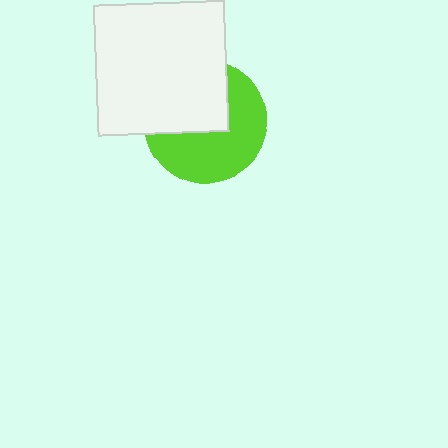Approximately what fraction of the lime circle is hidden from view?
Roughly 45% of the lime circle is hidden behind the white square.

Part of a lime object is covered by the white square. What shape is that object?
It is a circle.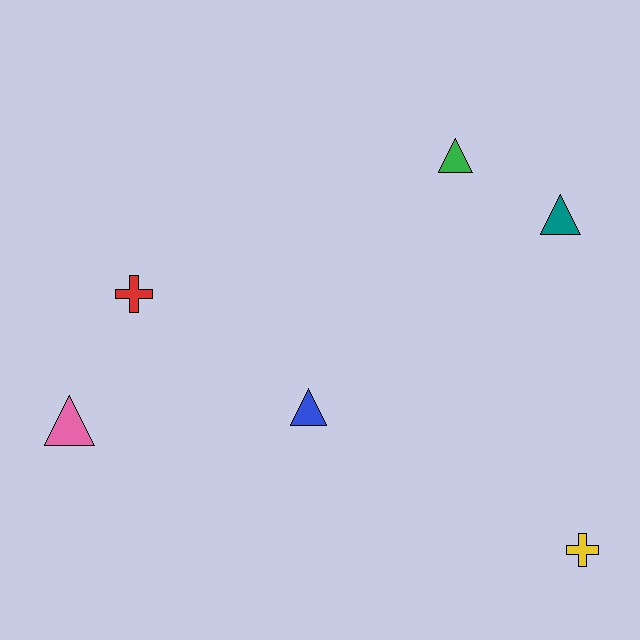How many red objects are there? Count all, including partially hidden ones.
There is 1 red object.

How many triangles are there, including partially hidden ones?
There are 4 triangles.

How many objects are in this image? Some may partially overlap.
There are 6 objects.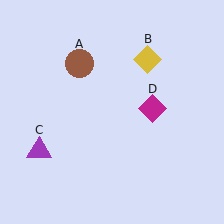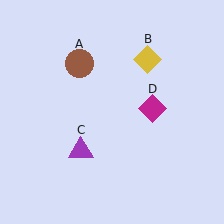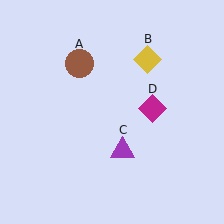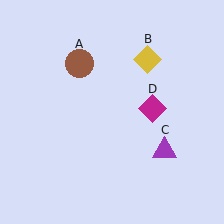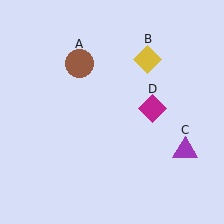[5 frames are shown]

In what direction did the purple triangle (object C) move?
The purple triangle (object C) moved right.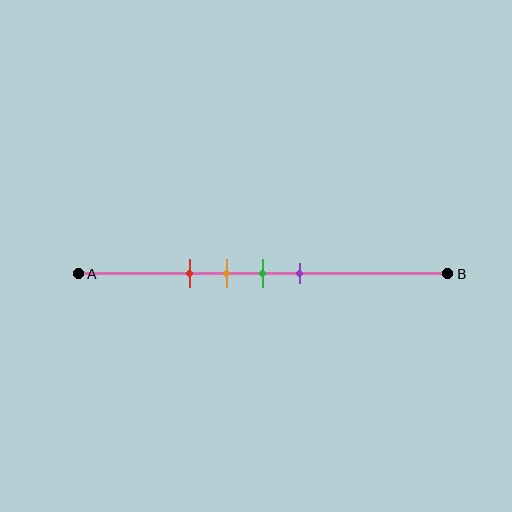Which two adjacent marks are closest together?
The orange and green marks are the closest adjacent pair.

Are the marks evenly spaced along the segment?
Yes, the marks are approximately evenly spaced.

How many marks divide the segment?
There are 4 marks dividing the segment.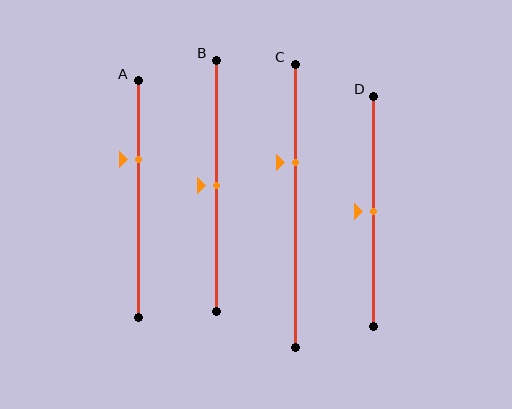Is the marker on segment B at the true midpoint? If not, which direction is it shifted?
Yes, the marker on segment B is at the true midpoint.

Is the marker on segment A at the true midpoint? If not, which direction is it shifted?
No, the marker on segment A is shifted upward by about 17% of the segment length.